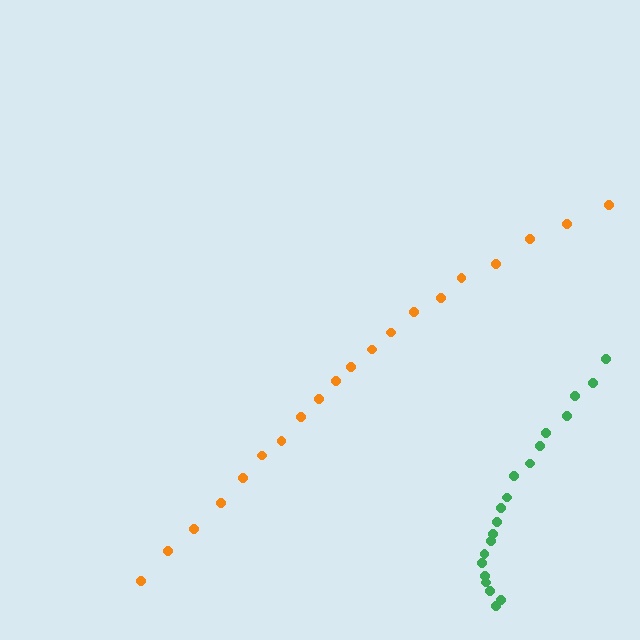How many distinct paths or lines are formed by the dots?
There are 2 distinct paths.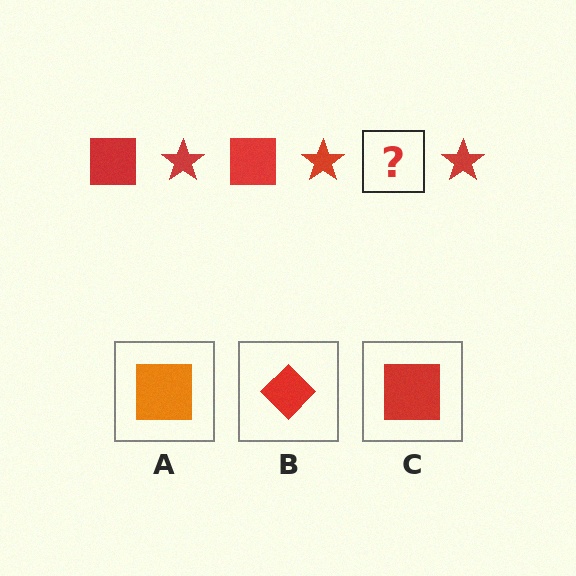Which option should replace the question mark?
Option C.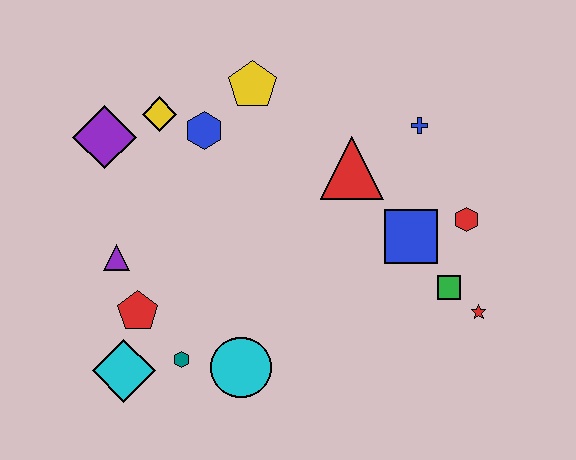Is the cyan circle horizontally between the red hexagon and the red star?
No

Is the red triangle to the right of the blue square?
No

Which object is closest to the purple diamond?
The yellow diamond is closest to the purple diamond.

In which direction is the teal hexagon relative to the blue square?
The teal hexagon is to the left of the blue square.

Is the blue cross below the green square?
No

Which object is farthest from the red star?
The purple diamond is farthest from the red star.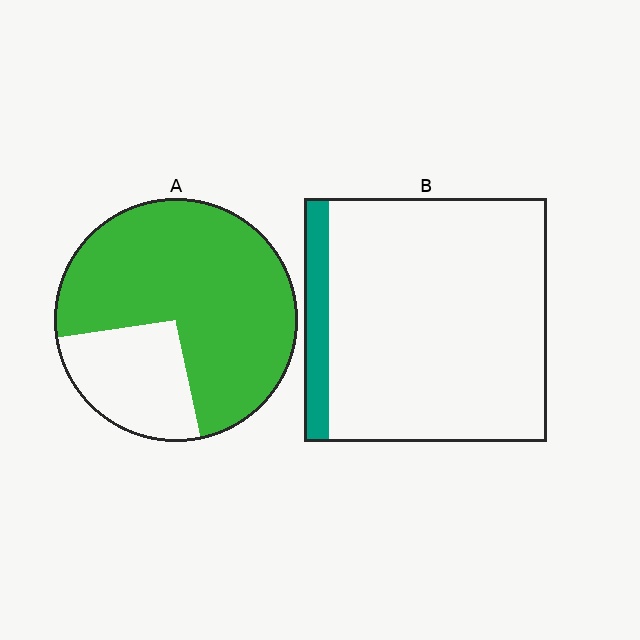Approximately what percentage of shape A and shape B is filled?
A is approximately 75% and B is approximately 10%.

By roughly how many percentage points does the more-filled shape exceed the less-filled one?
By roughly 65 percentage points (A over B).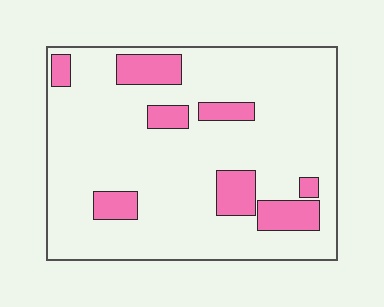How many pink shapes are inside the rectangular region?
8.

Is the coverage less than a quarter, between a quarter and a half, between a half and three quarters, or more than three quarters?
Less than a quarter.